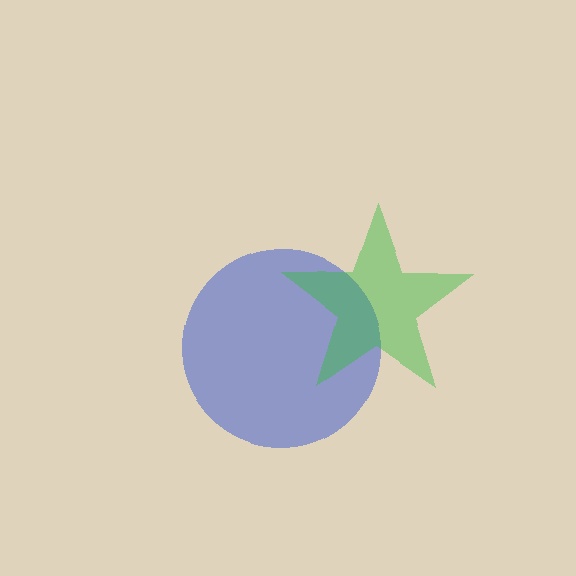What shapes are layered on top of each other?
The layered shapes are: a blue circle, a green star.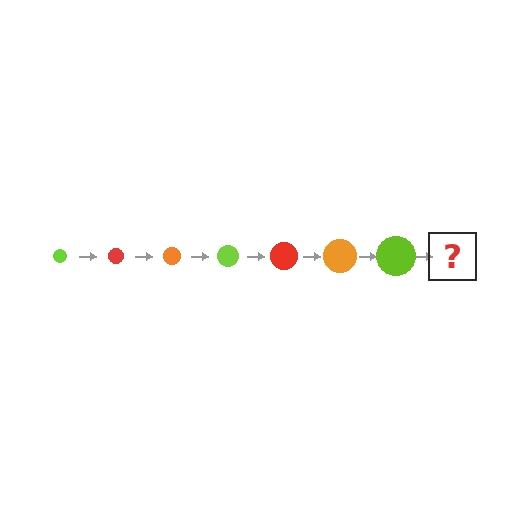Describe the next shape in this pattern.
It should be a red circle, larger than the previous one.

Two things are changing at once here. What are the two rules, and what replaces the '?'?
The two rules are that the circle grows larger each step and the color cycles through lime, red, and orange. The '?' should be a red circle, larger than the previous one.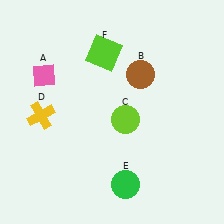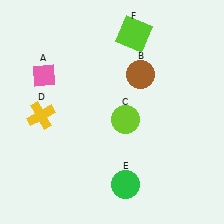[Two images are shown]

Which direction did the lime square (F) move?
The lime square (F) moved right.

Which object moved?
The lime square (F) moved right.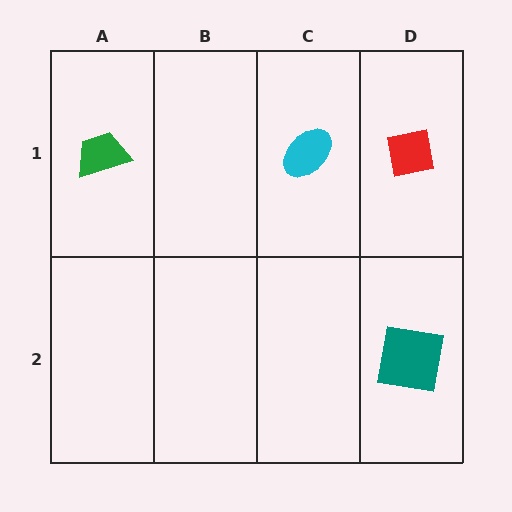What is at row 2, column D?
A teal square.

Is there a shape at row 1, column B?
No, that cell is empty.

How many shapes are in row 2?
1 shape.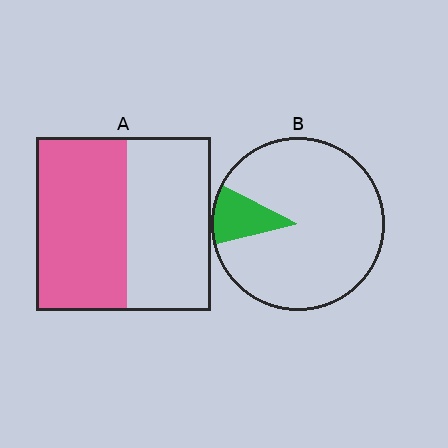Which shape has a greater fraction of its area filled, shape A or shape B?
Shape A.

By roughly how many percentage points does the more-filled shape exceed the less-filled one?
By roughly 40 percentage points (A over B).